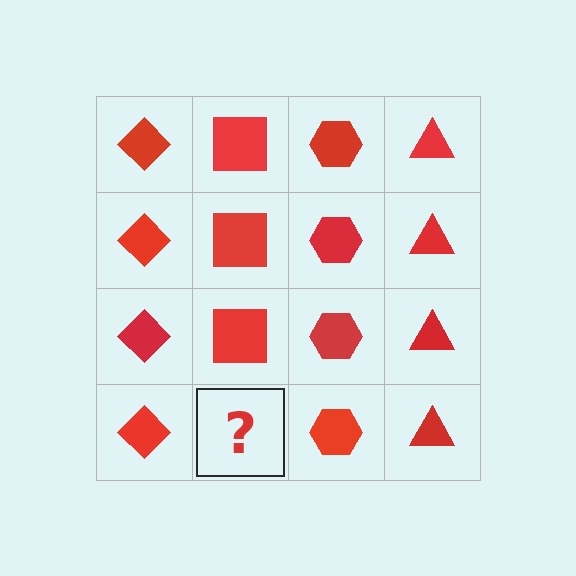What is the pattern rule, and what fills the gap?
The rule is that each column has a consistent shape. The gap should be filled with a red square.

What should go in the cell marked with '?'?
The missing cell should contain a red square.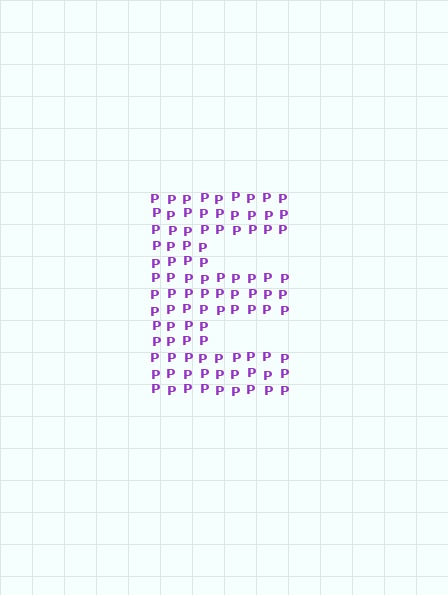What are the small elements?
The small elements are letter P's.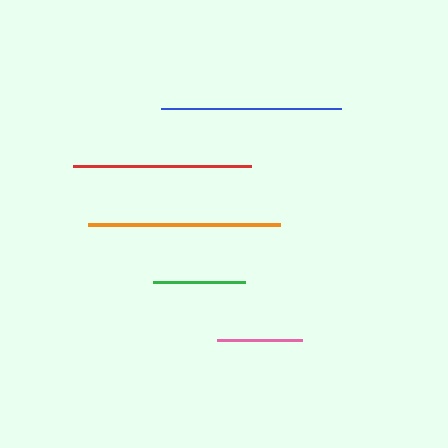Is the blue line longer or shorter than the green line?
The blue line is longer than the green line.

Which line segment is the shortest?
The pink line is the shortest at approximately 85 pixels.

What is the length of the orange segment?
The orange segment is approximately 192 pixels long.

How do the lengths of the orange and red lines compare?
The orange and red lines are approximately the same length.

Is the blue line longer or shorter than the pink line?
The blue line is longer than the pink line.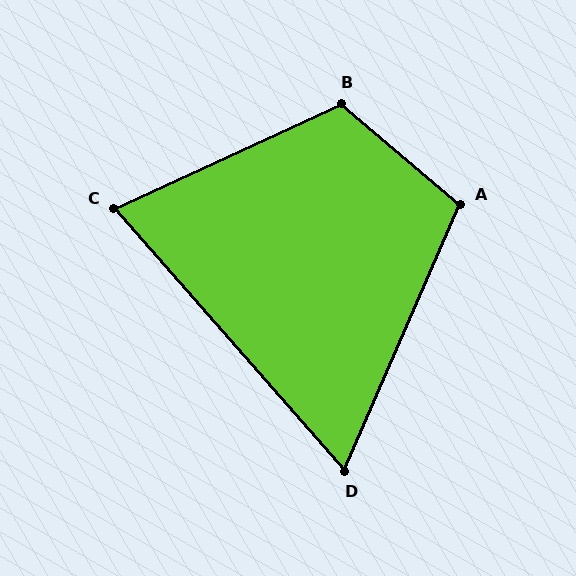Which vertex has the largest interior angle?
B, at approximately 115 degrees.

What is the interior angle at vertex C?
Approximately 73 degrees (acute).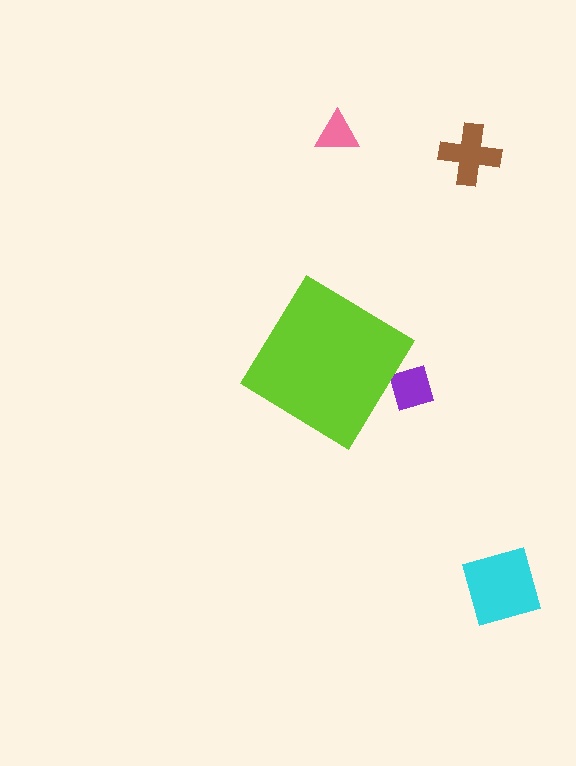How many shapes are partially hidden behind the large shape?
1 shape is partially hidden.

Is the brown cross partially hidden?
No, the brown cross is fully visible.